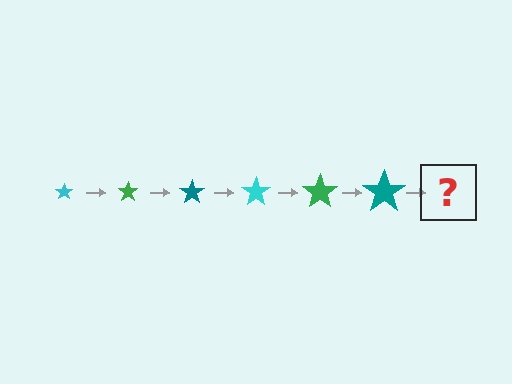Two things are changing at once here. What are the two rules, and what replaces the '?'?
The two rules are that the star grows larger each step and the color cycles through cyan, green, and teal. The '?' should be a cyan star, larger than the previous one.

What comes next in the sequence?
The next element should be a cyan star, larger than the previous one.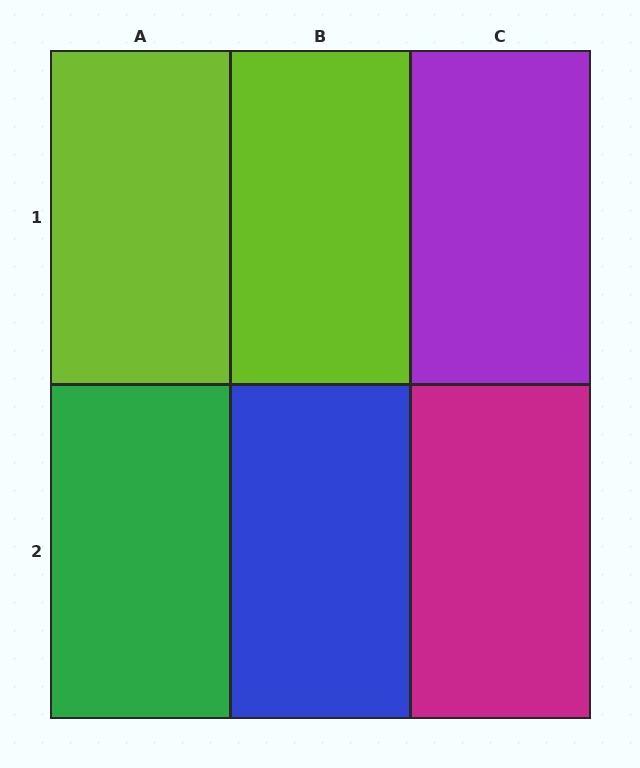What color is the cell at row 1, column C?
Purple.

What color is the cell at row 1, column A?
Lime.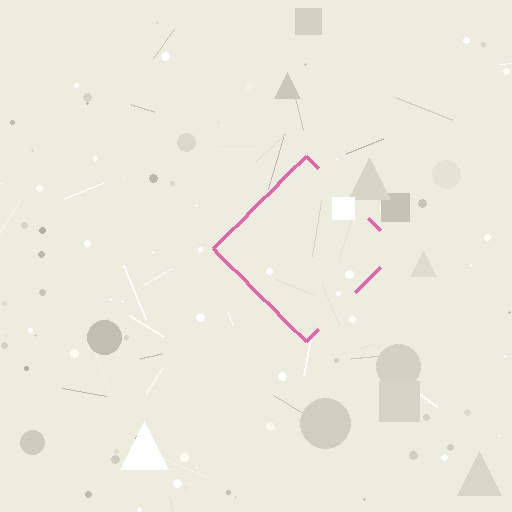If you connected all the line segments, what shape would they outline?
They would outline a diamond.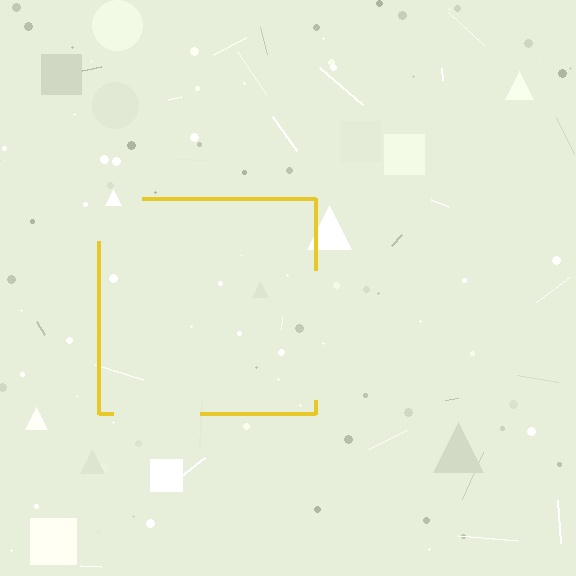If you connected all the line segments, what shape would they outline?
They would outline a square.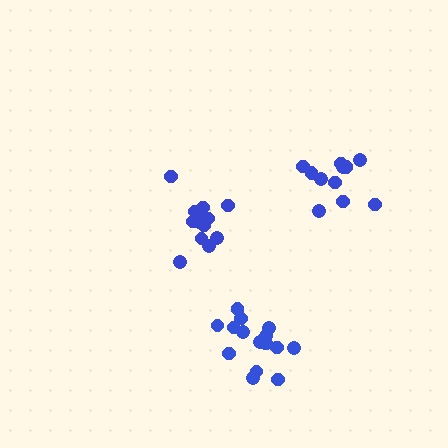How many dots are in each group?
Group 1: 14 dots, Group 2: 11 dots, Group 3: 15 dots (40 total).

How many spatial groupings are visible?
There are 3 spatial groupings.